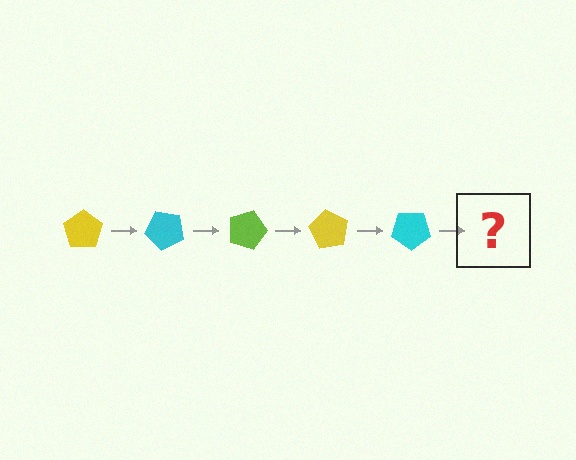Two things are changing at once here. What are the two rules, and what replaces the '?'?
The two rules are that it rotates 45 degrees each step and the color cycles through yellow, cyan, and lime. The '?' should be a lime pentagon, rotated 225 degrees from the start.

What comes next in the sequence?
The next element should be a lime pentagon, rotated 225 degrees from the start.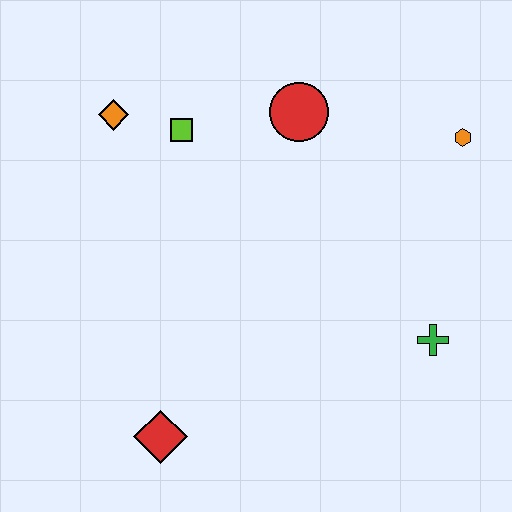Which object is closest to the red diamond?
The green cross is closest to the red diamond.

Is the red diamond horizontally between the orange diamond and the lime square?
Yes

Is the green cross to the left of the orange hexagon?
Yes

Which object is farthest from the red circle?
The red diamond is farthest from the red circle.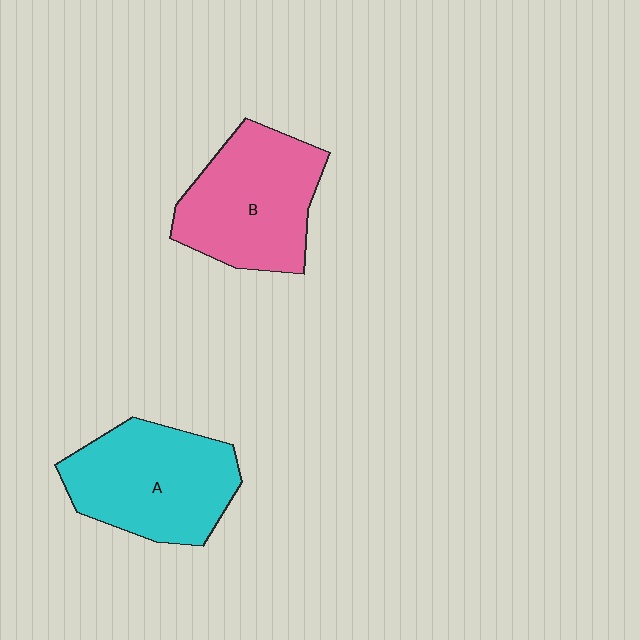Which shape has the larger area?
Shape A (cyan).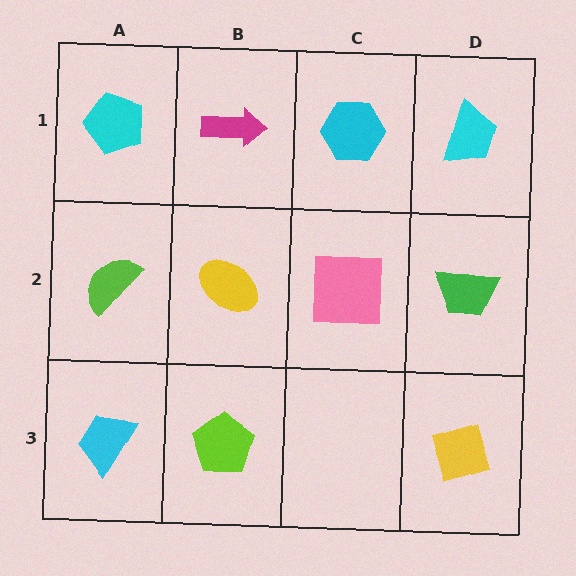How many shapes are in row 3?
3 shapes.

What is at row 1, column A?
A cyan pentagon.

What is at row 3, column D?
A yellow diamond.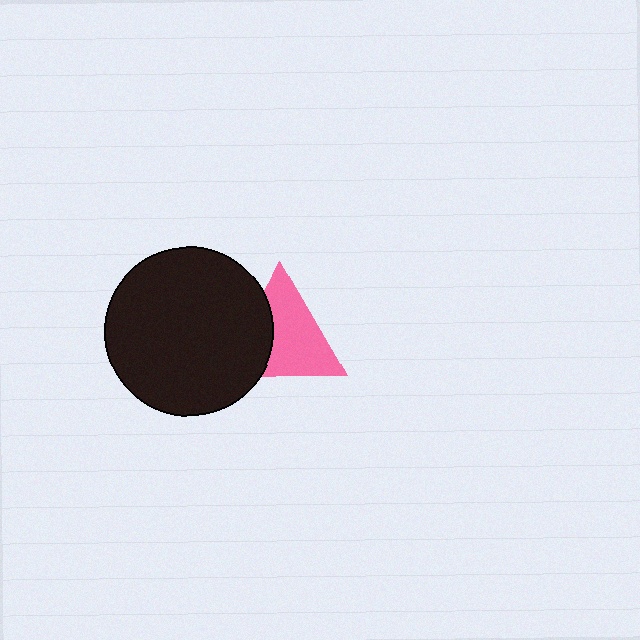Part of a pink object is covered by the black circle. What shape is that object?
It is a triangle.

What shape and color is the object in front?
The object in front is a black circle.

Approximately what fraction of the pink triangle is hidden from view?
Roughly 35% of the pink triangle is hidden behind the black circle.